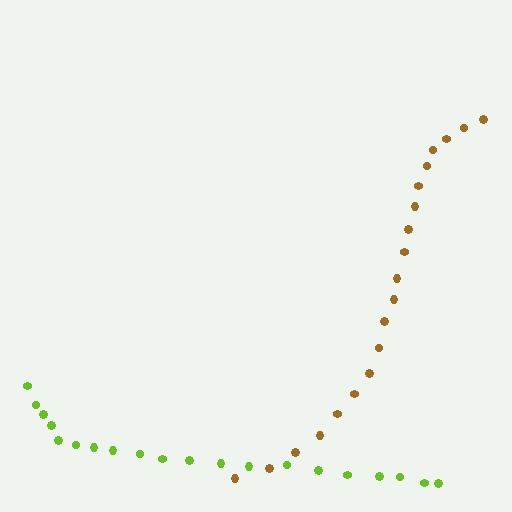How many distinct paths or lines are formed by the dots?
There are 2 distinct paths.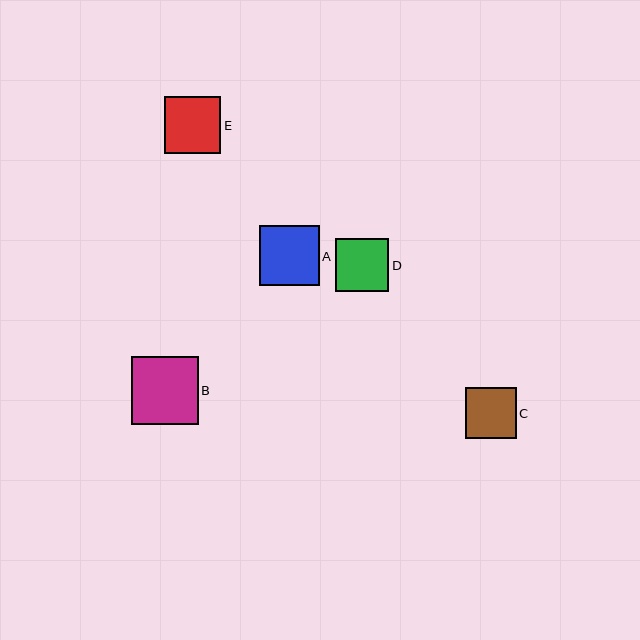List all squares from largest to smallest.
From largest to smallest: B, A, E, D, C.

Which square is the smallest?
Square C is the smallest with a size of approximately 51 pixels.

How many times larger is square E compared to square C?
Square E is approximately 1.1 times the size of square C.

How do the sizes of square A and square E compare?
Square A and square E are approximately the same size.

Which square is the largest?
Square B is the largest with a size of approximately 67 pixels.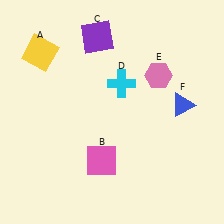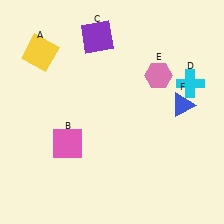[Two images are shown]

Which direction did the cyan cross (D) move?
The cyan cross (D) moved right.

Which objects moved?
The objects that moved are: the pink square (B), the cyan cross (D).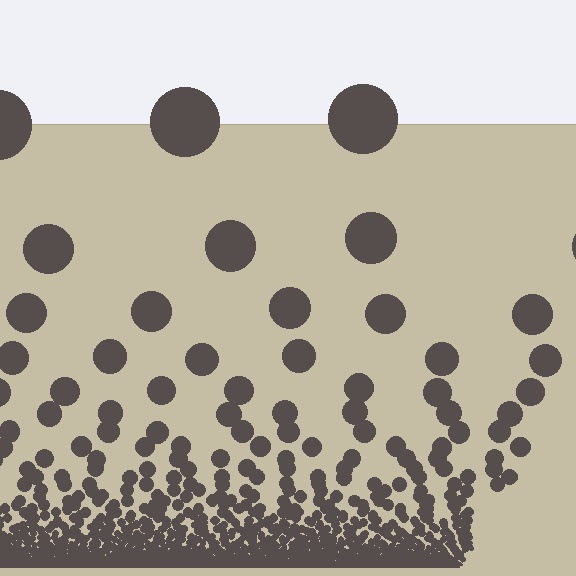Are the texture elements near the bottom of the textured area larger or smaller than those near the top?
Smaller. The gradient is inverted — elements near the bottom are smaller and denser.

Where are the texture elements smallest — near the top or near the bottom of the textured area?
Near the bottom.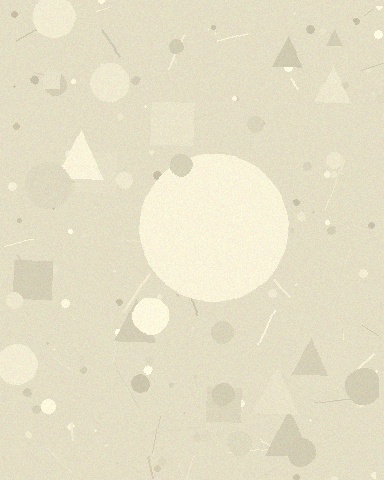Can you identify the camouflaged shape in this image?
The camouflaged shape is a circle.